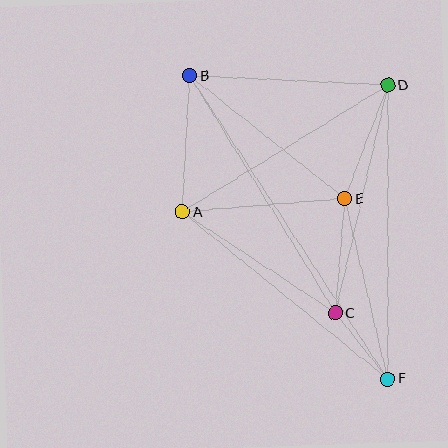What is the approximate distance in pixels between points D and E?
The distance between D and E is approximately 121 pixels.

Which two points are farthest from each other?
Points B and F are farthest from each other.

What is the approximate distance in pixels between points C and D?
The distance between C and D is approximately 234 pixels.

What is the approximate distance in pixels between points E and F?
The distance between E and F is approximately 185 pixels.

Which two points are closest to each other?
Points C and F are closest to each other.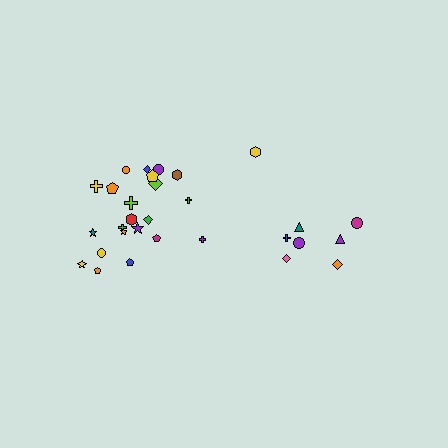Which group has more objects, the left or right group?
The left group.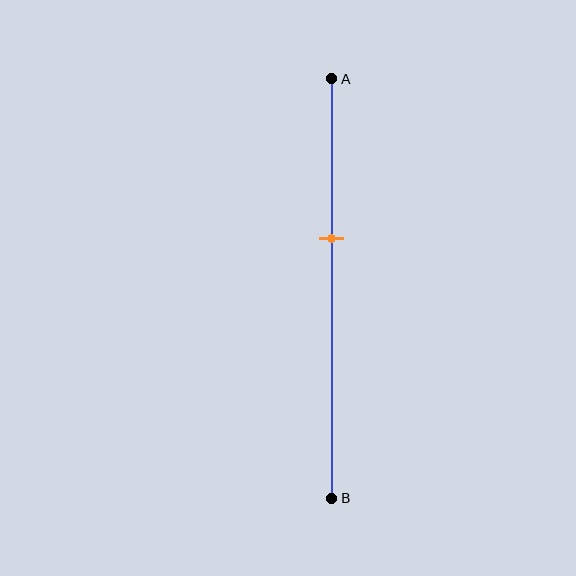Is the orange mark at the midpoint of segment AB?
No, the mark is at about 40% from A, not at the 50% midpoint.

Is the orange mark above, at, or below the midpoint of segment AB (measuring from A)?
The orange mark is above the midpoint of segment AB.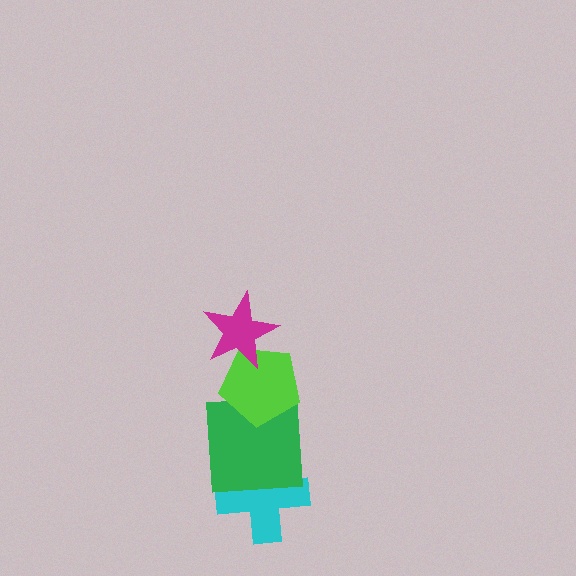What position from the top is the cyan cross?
The cyan cross is 4th from the top.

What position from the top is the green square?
The green square is 3rd from the top.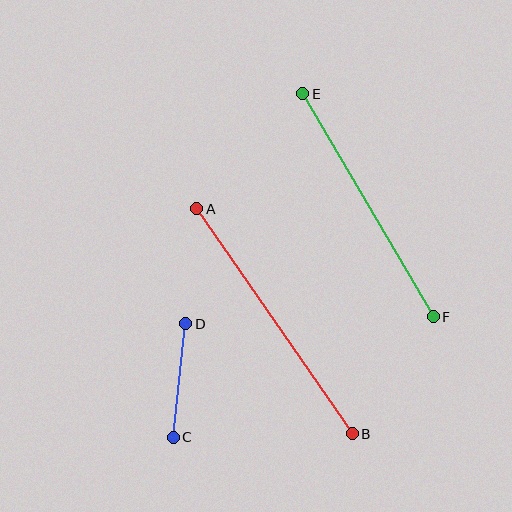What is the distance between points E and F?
The distance is approximately 258 pixels.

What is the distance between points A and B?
The distance is approximately 274 pixels.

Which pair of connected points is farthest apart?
Points A and B are farthest apart.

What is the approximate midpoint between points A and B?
The midpoint is at approximately (274, 321) pixels.